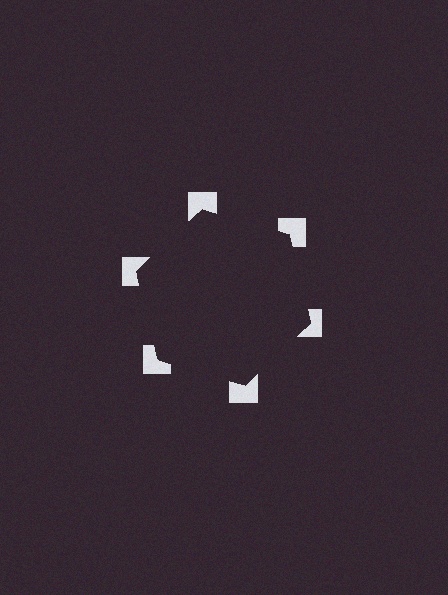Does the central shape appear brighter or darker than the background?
It typically appears slightly darker than the background, even though no actual brightness change is drawn.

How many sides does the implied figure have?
6 sides.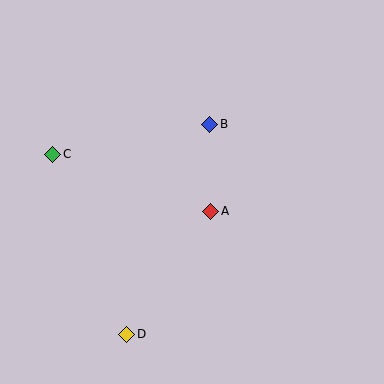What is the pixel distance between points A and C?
The distance between A and C is 168 pixels.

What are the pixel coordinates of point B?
Point B is at (210, 124).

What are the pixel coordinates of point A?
Point A is at (211, 211).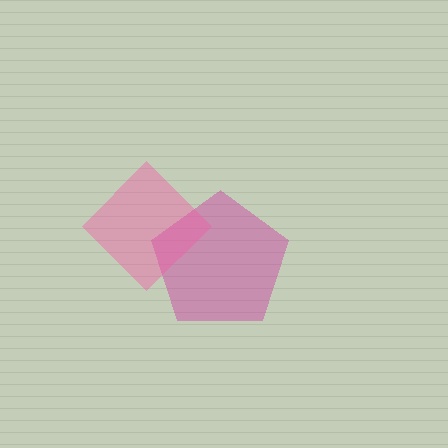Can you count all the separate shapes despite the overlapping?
Yes, there are 2 separate shapes.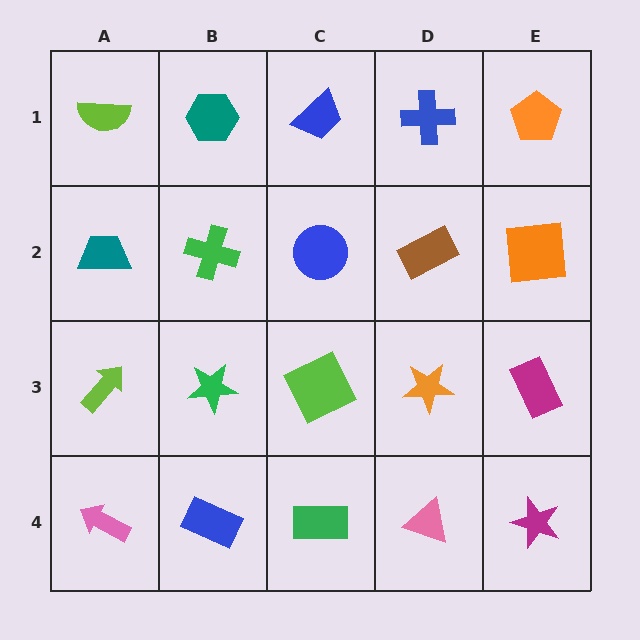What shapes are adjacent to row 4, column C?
A lime square (row 3, column C), a blue rectangle (row 4, column B), a pink triangle (row 4, column D).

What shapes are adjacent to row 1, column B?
A green cross (row 2, column B), a lime semicircle (row 1, column A), a blue trapezoid (row 1, column C).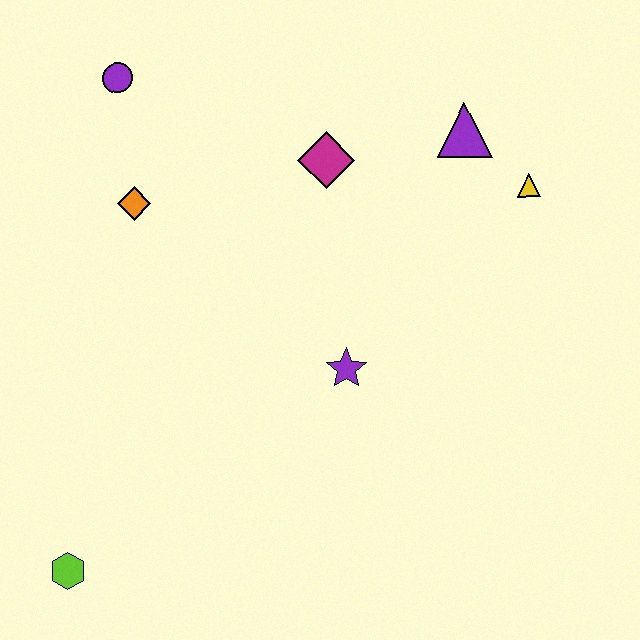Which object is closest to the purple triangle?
The yellow triangle is closest to the purple triangle.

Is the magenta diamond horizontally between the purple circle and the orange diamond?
No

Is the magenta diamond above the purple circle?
No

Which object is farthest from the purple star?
The purple circle is farthest from the purple star.